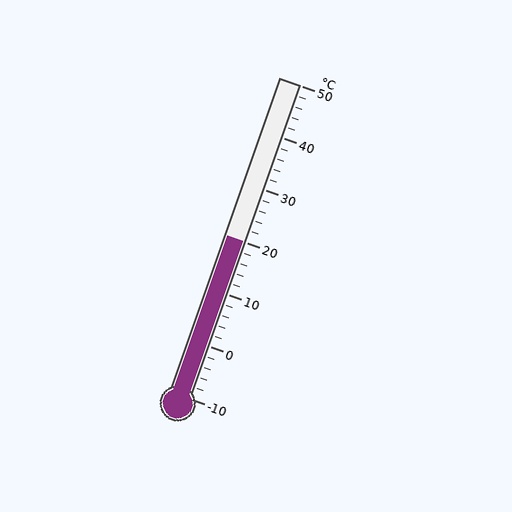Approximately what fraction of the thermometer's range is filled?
The thermometer is filled to approximately 50% of its range.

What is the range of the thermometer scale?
The thermometer scale ranges from -10°C to 50°C.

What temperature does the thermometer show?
The thermometer shows approximately 20°C.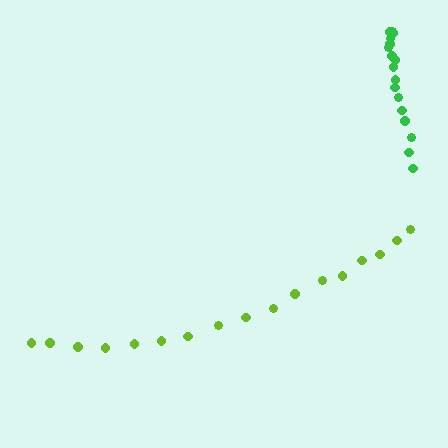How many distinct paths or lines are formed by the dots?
There are 2 distinct paths.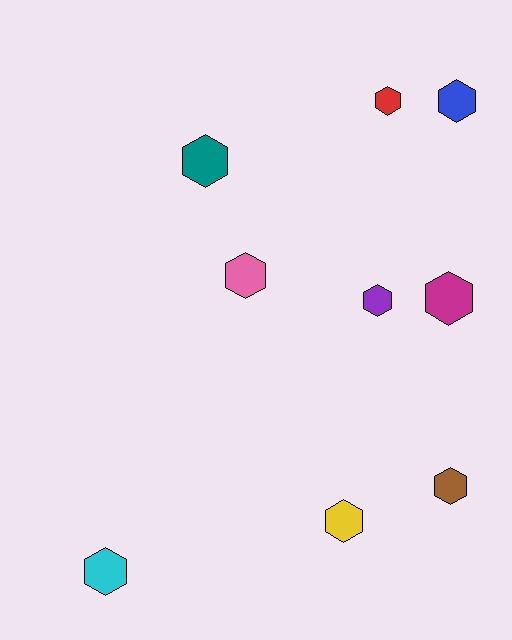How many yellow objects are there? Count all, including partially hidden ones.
There is 1 yellow object.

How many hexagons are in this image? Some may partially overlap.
There are 9 hexagons.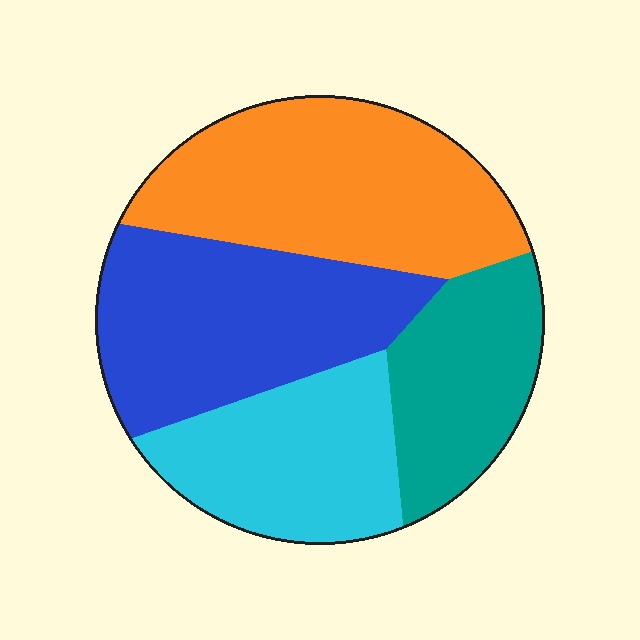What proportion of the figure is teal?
Teal takes up about one sixth (1/6) of the figure.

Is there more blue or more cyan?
Blue.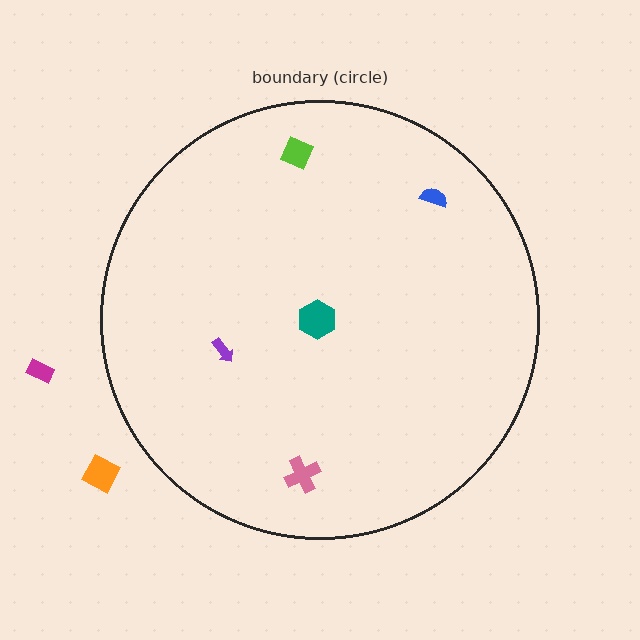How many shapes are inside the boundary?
5 inside, 2 outside.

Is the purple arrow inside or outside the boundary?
Inside.